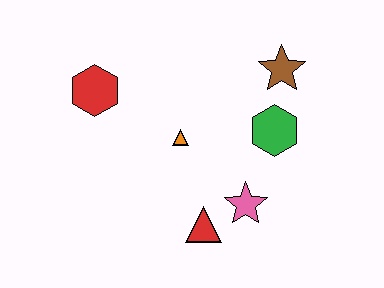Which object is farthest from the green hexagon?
The red hexagon is farthest from the green hexagon.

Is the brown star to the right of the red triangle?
Yes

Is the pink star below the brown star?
Yes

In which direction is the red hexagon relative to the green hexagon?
The red hexagon is to the left of the green hexagon.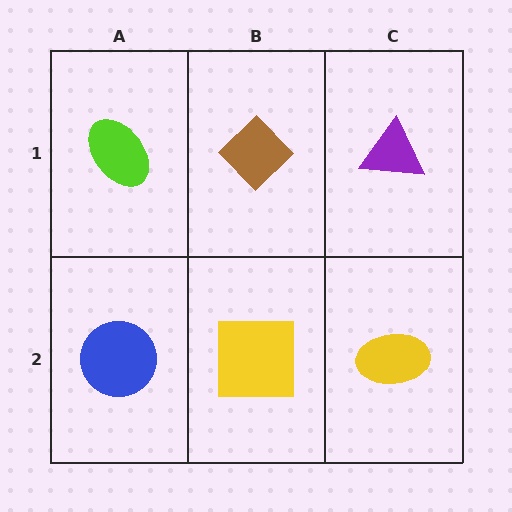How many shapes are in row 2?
3 shapes.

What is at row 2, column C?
A yellow ellipse.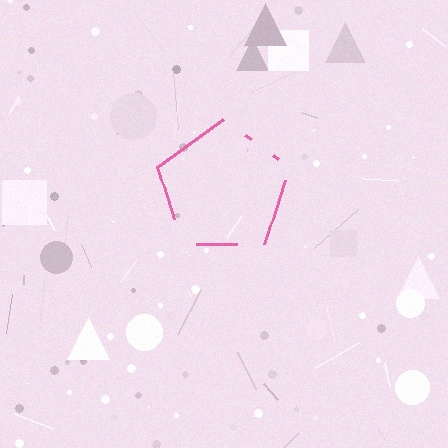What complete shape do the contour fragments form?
The contour fragments form a pentagon.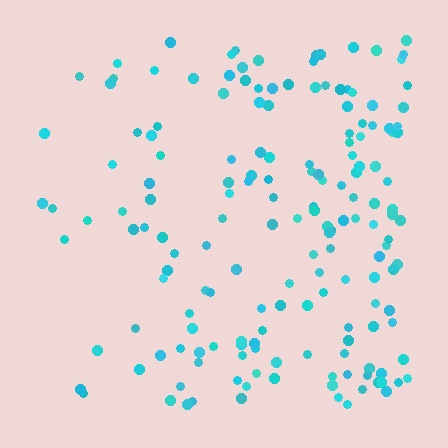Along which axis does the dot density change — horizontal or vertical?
Horizontal.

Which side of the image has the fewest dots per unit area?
The left.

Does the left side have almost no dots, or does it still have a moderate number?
Still a moderate number, just noticeably fewer than the right.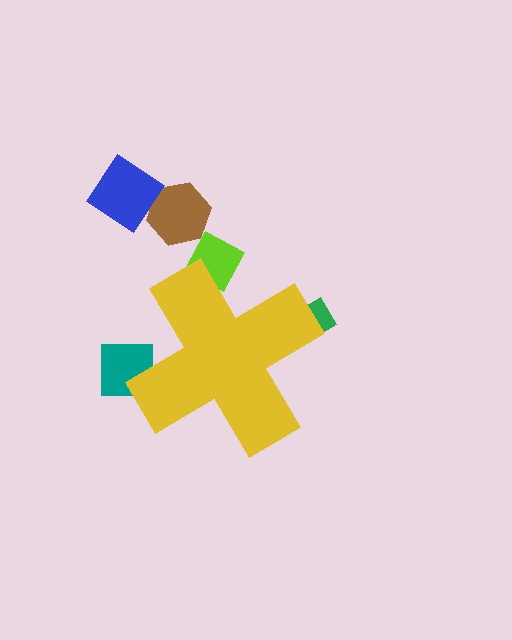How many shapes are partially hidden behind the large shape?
3 shapes are partially hidden.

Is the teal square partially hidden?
Yes, the teal square is partially hidden behind the yellow cross.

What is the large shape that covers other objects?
A yellow cross.